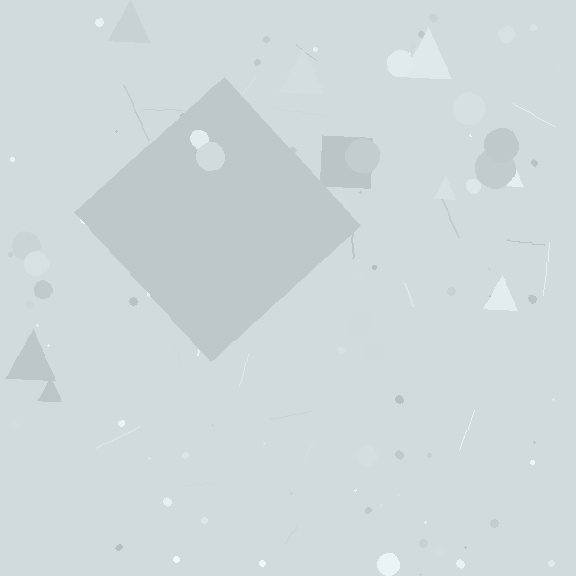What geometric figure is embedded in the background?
A diamond is embedded in the background.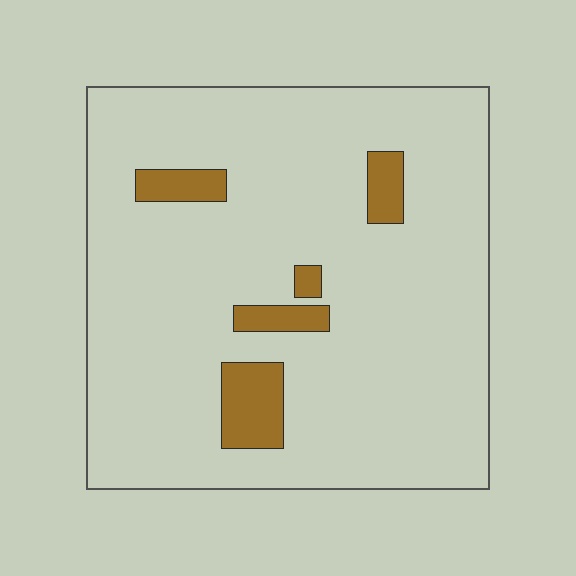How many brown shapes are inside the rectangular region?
5.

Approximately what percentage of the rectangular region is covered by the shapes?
Approximately 10%.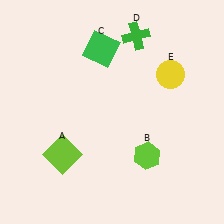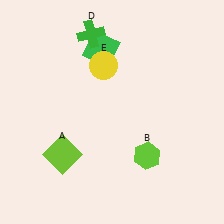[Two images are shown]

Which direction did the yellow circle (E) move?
The yellow circle (E) moved left.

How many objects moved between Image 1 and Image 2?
2 objects moved between the two images.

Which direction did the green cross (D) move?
The green cross (D) moved left.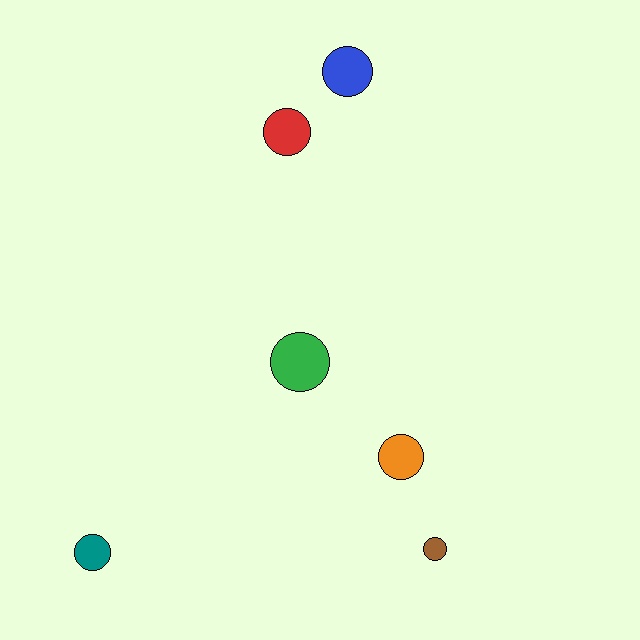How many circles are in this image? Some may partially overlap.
There are 6 circles.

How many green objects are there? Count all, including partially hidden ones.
There is 1 green object.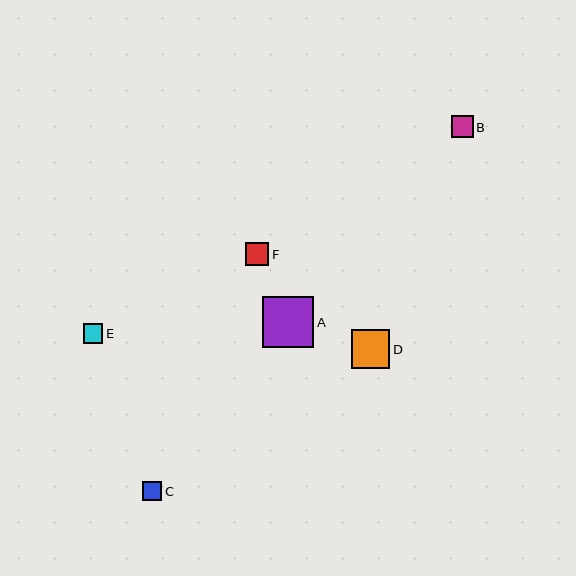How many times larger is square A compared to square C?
Square A is approximately 2.7 times the size of square C.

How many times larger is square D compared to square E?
Square D is approximately 2.0 times the size of square E.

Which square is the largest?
Square A is the largest with a size of approximately 51 pixels.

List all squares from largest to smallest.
From largest to smallest: A, D, F, B, E, C.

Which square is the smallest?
Square C is the smallest with a size of approximately 19 pixels.